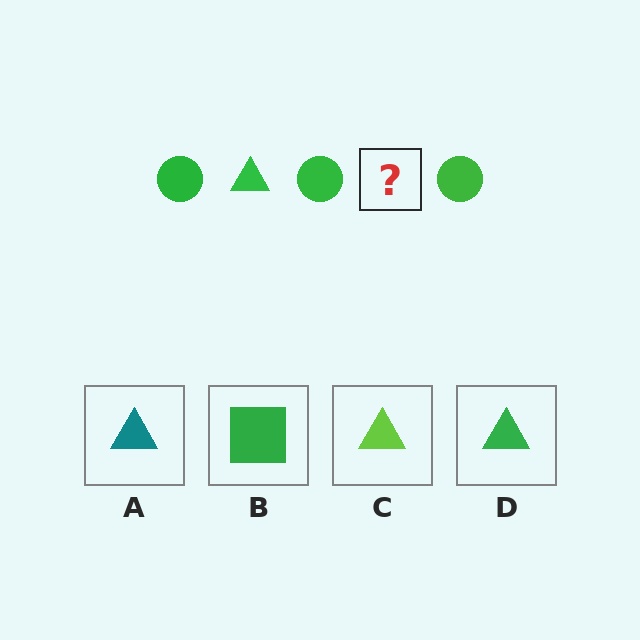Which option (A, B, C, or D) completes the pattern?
D.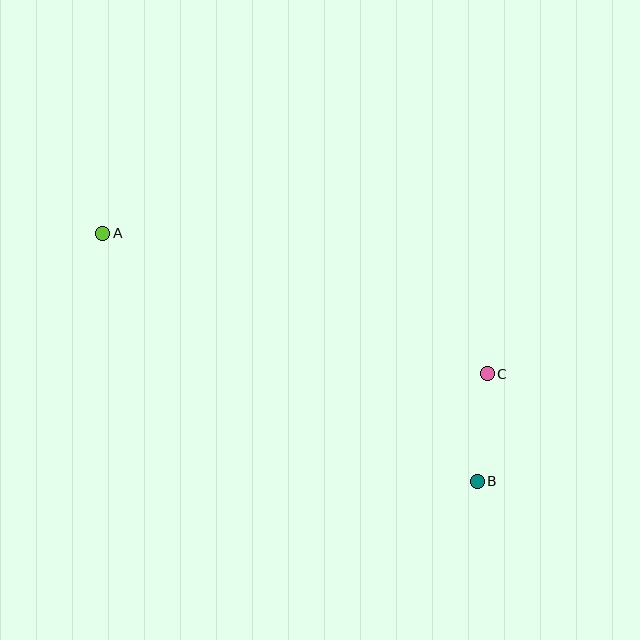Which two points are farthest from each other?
Points A and B are farthest from each other.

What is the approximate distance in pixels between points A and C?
The distance between A and C is approximately 409 pixels.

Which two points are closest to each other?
Points B and C are closest to each other.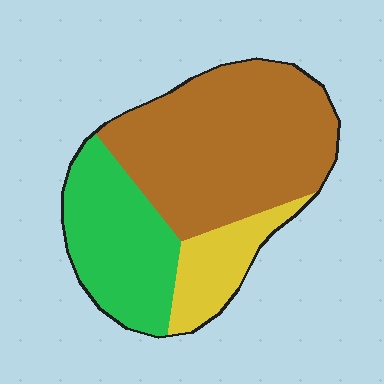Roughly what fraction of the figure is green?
Green covers 30% of the figure.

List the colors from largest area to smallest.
From largest to smallest: brown, green, yellow.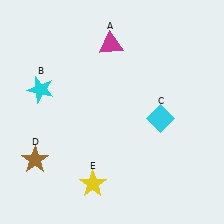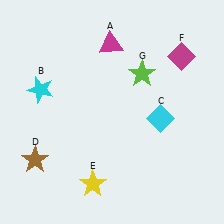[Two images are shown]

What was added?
A magenta diamond (F), a lime star (G) were added in Image 2.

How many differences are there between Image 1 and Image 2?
There are 2 differences between the two images.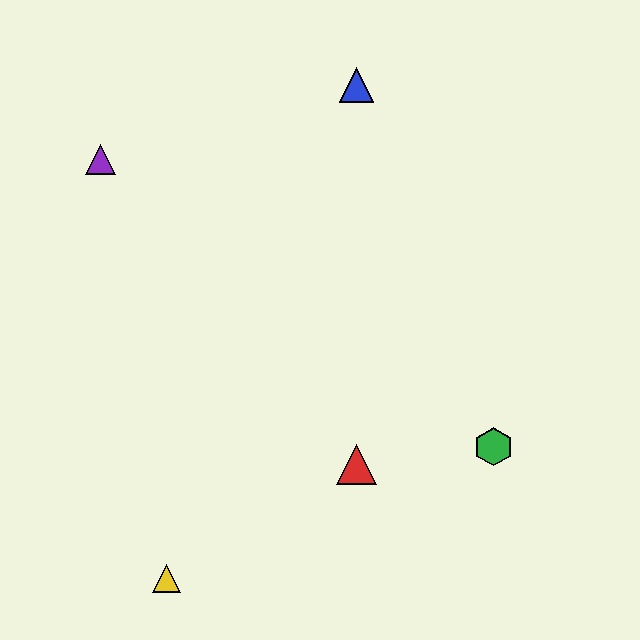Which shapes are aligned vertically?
The red triangle, the blue triangle are aligned vertically.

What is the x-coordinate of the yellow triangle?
The yellow triangle is at x≈167.